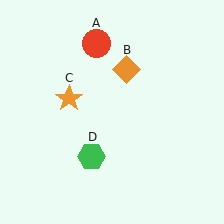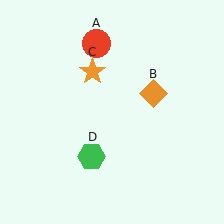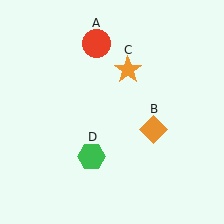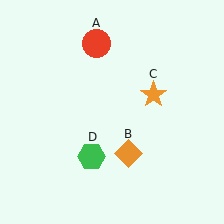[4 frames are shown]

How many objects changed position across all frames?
2 objects changed position: orange diamond (object B), orange star (object C).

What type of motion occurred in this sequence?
The orange diamond (object B), orange star (object C) rotated clockwise around the center of the scene.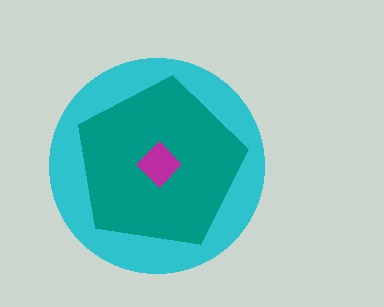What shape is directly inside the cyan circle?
The teal pentagon.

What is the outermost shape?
The cyan circle.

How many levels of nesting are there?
3.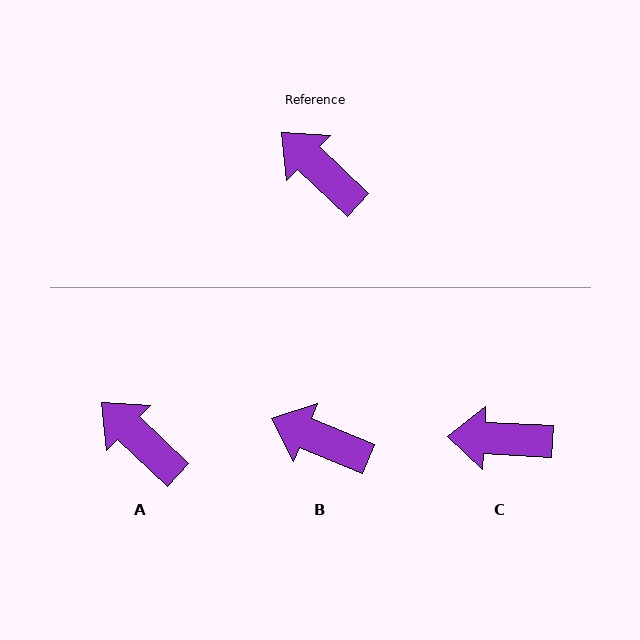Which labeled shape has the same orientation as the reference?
A.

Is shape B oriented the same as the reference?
No, it is off by about 20 degrees.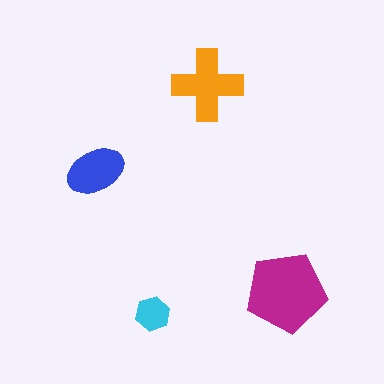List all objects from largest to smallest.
The magenta pentagon, the orange cross, the blue ellipse, the cyan hexagon.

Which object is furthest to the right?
The magenta pentagon is rightmost.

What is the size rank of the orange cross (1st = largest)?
2nd.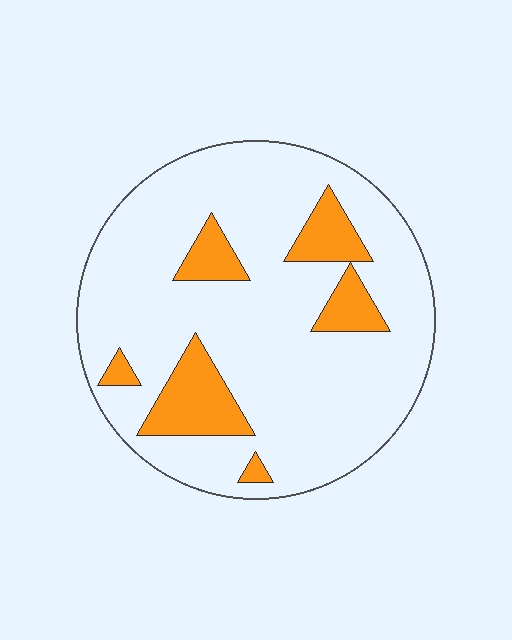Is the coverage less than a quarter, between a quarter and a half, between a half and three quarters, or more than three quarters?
Less than a quarter.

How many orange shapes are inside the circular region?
6.